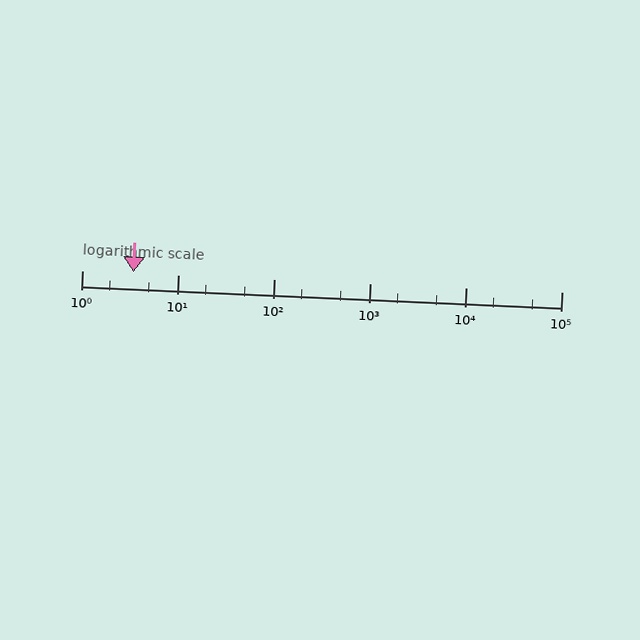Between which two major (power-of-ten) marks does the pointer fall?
The pointer is between 1 and 10.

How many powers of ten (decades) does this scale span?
The scale spans 5 decades, from 1 to 100000.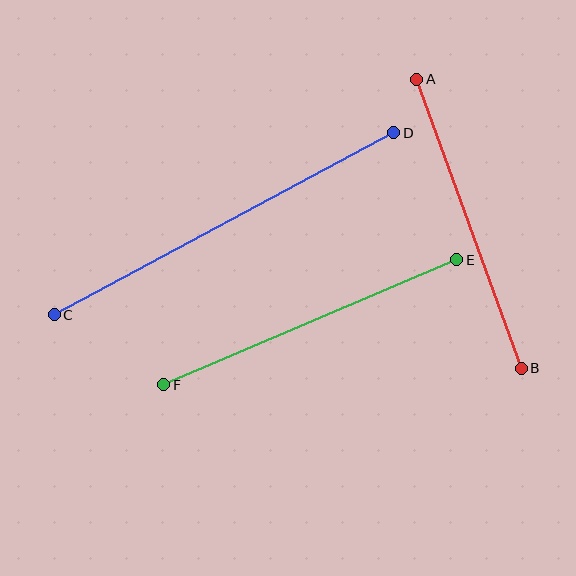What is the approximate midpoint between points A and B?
The midpoint is at approximately (469, 224) pixels.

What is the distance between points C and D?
The distance is approximately 385 pixels.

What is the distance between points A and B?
The distance is approximately 307 pixels.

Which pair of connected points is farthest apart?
Points C and D are farthest apart.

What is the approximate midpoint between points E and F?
The midpoint is at approximately (310, 322) pixels.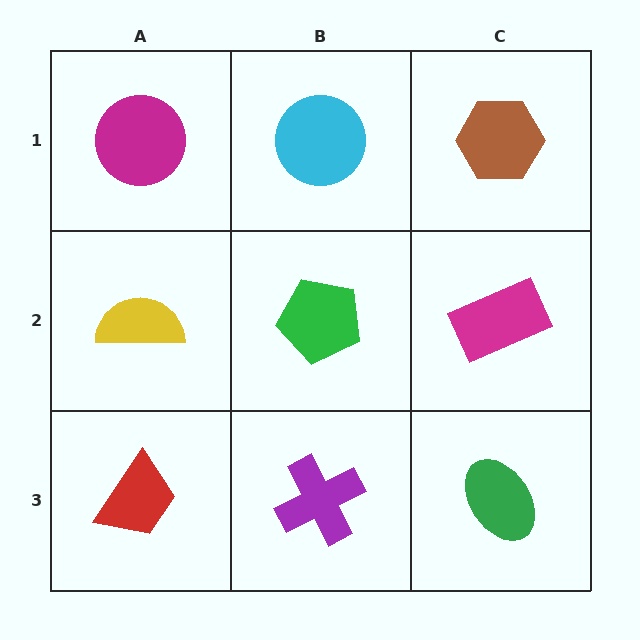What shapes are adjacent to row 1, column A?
A yellow semicircle (row 2, column A), a cyan circle (row 1, column B).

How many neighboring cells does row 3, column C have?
2.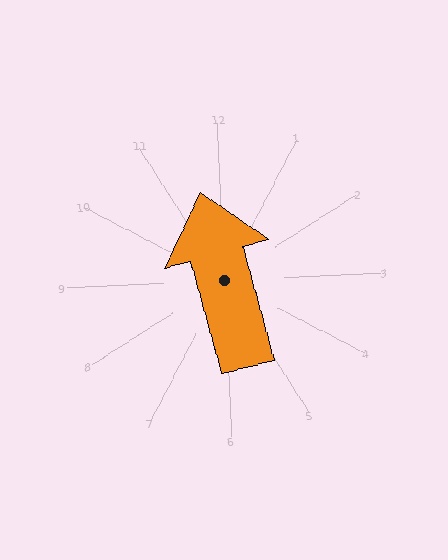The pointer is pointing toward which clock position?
Roughly 12 o'clock.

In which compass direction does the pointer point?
North.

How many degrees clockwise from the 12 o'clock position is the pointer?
Approximately 347 degrees.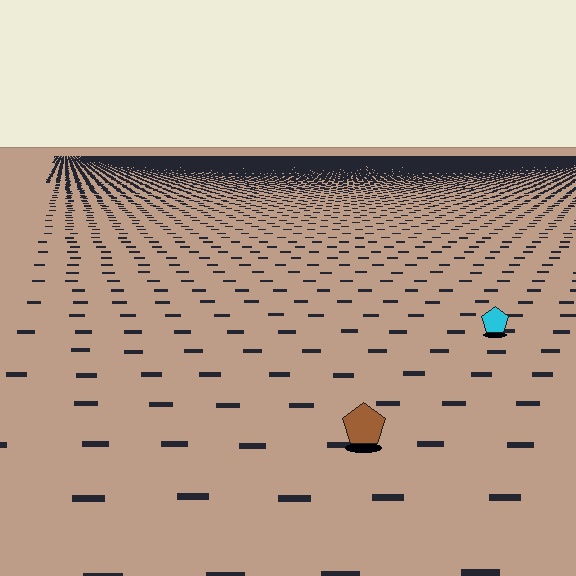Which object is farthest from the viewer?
The cyan pentagon is farthest from the viewer. It appears smaller and the ground texture around it is denser.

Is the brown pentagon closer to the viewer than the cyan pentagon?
Yes. The brown pentagon is closer — you can tell from the texture gradient: the ground texture is coarser near it.